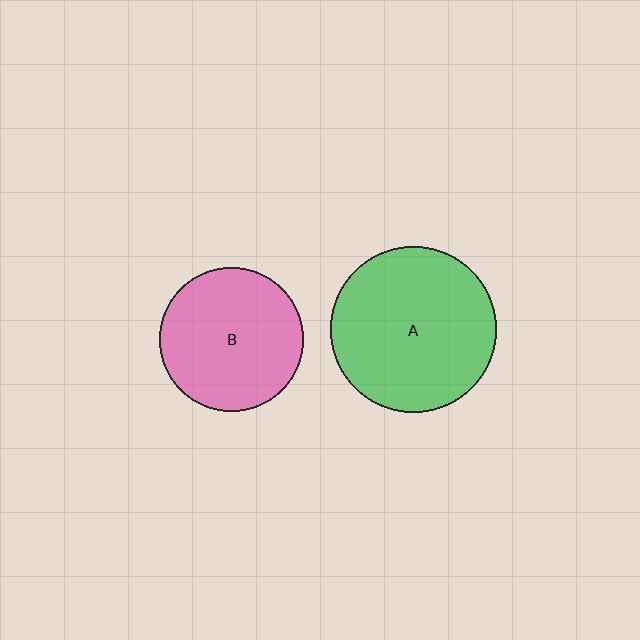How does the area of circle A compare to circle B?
Approximately 1.3 times.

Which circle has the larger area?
Circle A (green).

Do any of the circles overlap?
No, none of the circles overlap.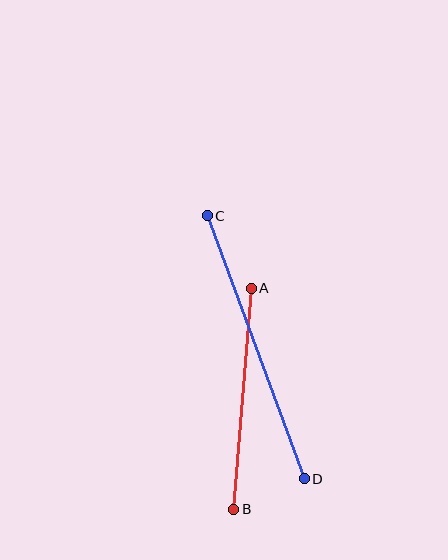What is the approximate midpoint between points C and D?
The midpoint is at approximately (256, 347) pixels.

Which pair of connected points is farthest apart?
Points C and D are farthest apart.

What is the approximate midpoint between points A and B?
The midpoint is at approximately (243, 399) pixels.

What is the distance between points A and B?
The distance is approximately 222 pixels.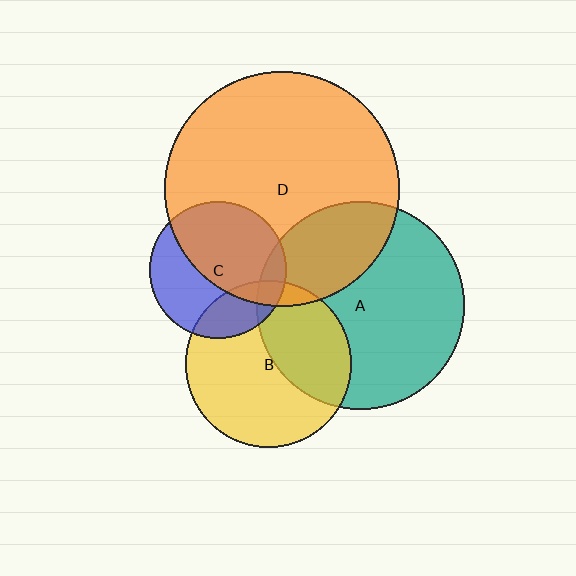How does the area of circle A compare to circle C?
Approximately 2.3 times.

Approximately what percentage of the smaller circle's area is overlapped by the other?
Approximately 20%.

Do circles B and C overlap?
Yes.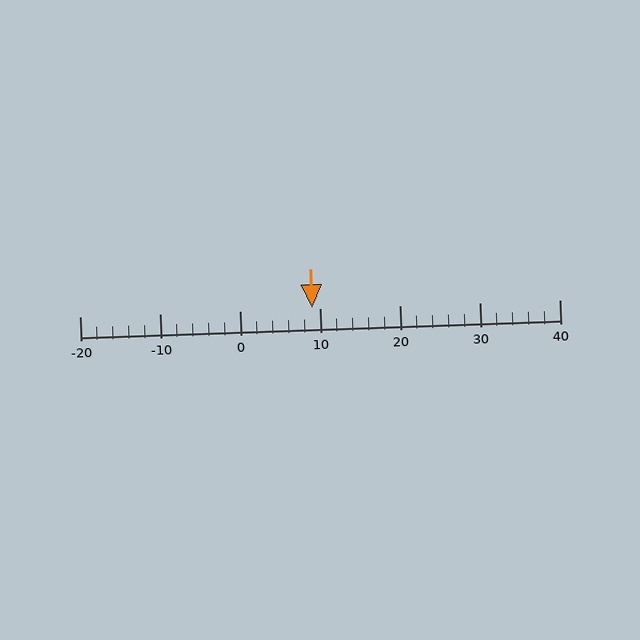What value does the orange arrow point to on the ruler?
The orange arrow points to approximately 9.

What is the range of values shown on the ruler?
The ruler shows values from -20 to 40.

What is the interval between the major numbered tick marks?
The major tick marks are spaced 10 units apart.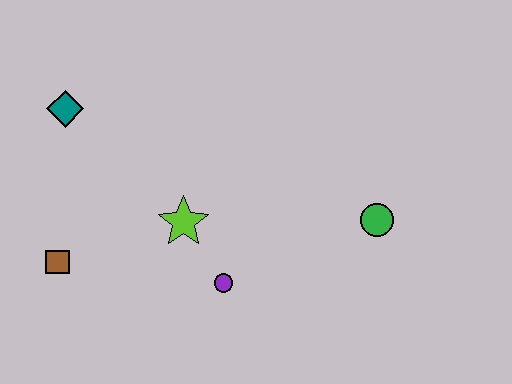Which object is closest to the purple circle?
The lime star is closest to the purple circle.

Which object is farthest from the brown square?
The green circle is farthest from the brown square.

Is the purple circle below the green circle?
Yes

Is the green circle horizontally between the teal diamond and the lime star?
No